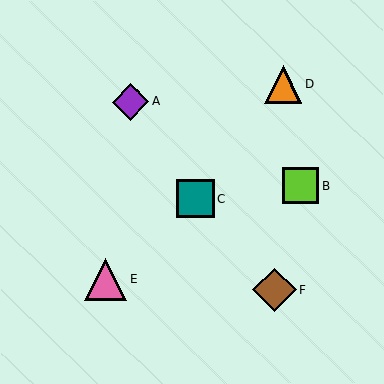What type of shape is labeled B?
Shape B is a lime square.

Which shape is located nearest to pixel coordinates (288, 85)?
The orange triangle (labeled D) at (283, 85) is nearest to that location.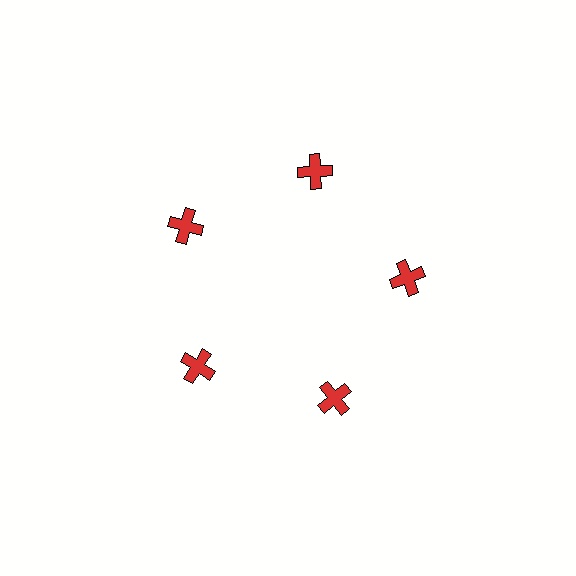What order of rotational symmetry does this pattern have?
This pattern has 5-fold rotational symmetry.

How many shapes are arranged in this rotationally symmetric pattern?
There are 5 shapes, arranged in 5 groups of 1.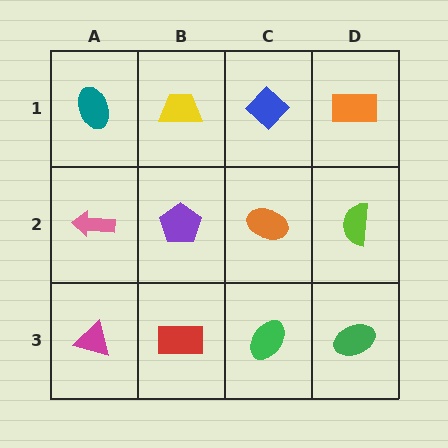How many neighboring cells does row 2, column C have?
4.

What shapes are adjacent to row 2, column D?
An orange rectangle (row 1, column D), a green ellipse (row 3, column D), an orange ellipse (row 2, column C).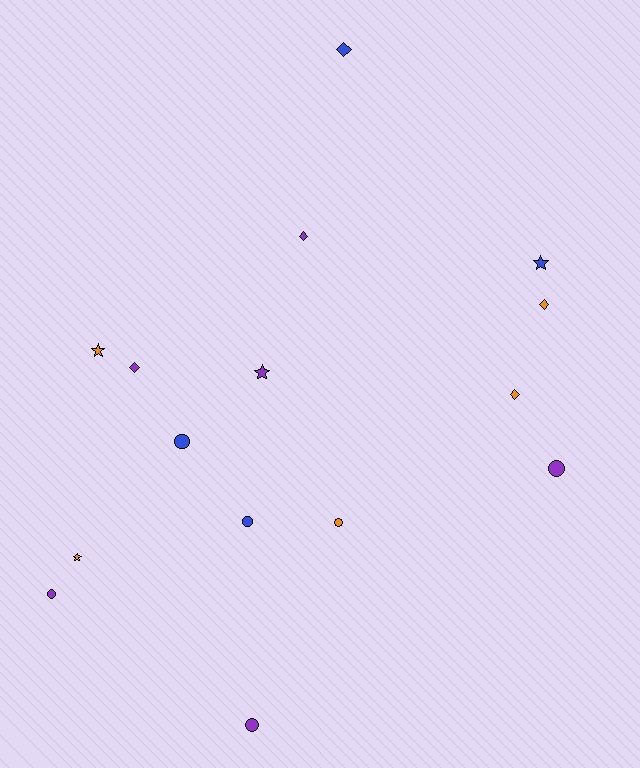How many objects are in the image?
There are 15 objects.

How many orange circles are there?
There is 1 orange circle.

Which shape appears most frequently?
Circle, with 6 objects.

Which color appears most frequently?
Purple, with 6 objects.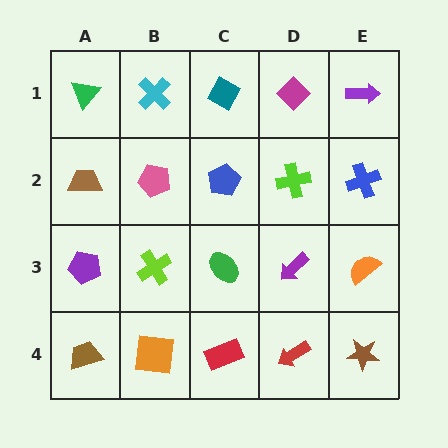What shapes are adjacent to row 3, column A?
A brown trapezoid (row 2, column A), a brown trapezoid (row 4, column A), a lime cross (row 3, column B).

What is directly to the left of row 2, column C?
A pink pentagon.